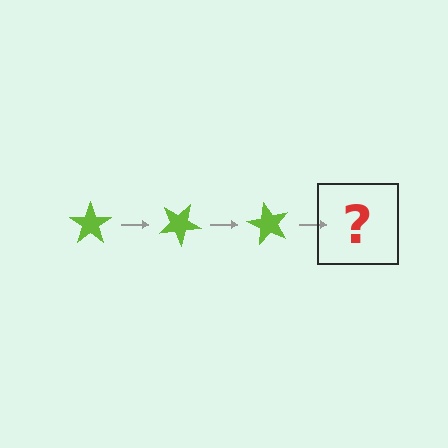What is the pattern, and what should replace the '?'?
The pattern is that the star rotates 30 degrees each step. The '?' should be a lime star rotated 90 degrees.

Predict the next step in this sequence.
The next step is a lime star rotated 90 degrees.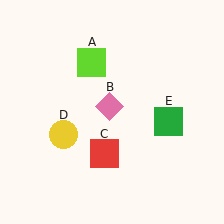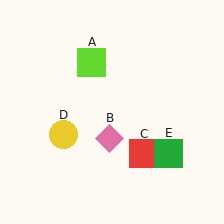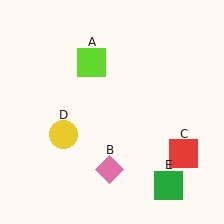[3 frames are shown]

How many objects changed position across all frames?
3 objects changed position: pink diamond (object B), red square (object C), green square (object E).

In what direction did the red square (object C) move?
The red square (object C) moved right.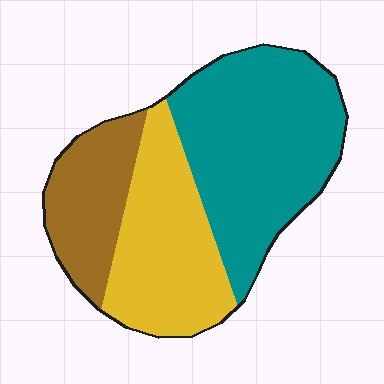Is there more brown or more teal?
Teal.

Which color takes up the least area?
Brown, at roughly 20%.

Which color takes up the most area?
Teal, at roughly 45%.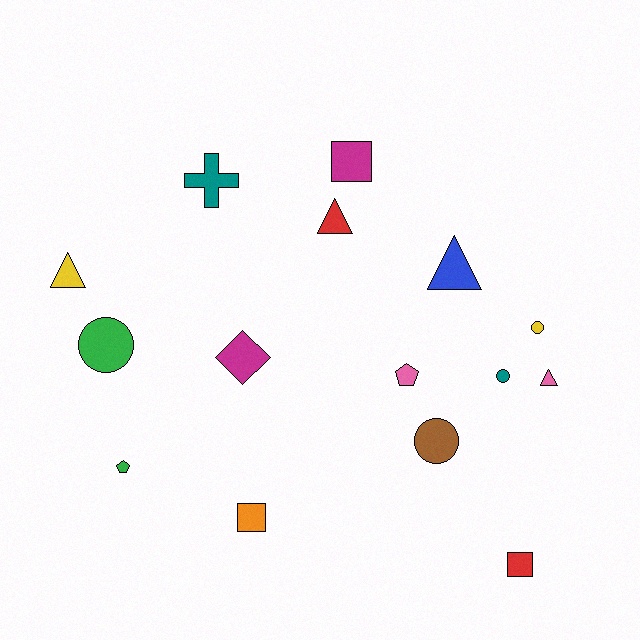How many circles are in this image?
There are 4 circles.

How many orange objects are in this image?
There is 1 orange object.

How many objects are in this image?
There are 15 objects.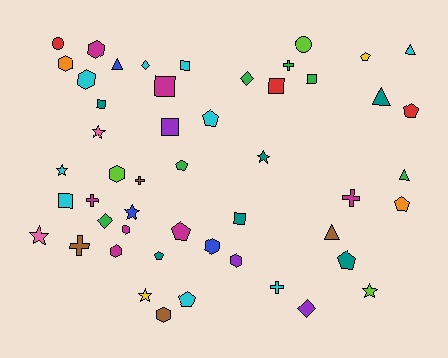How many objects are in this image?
There are 50 objects.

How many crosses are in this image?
There are 6 crosses.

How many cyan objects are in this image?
There are 9 cyan objects.